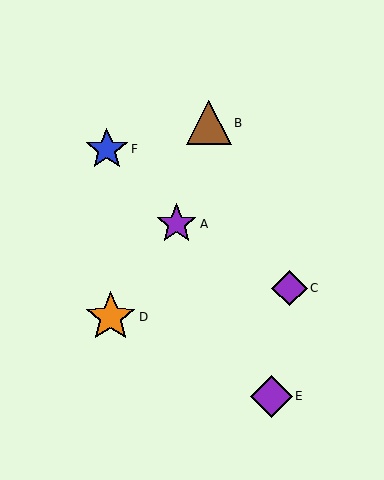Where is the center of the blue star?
The center of the blue star is at (107, 149).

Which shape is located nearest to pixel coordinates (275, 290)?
The purple diamond (labeled C) at (290, 288) is nearest to that location.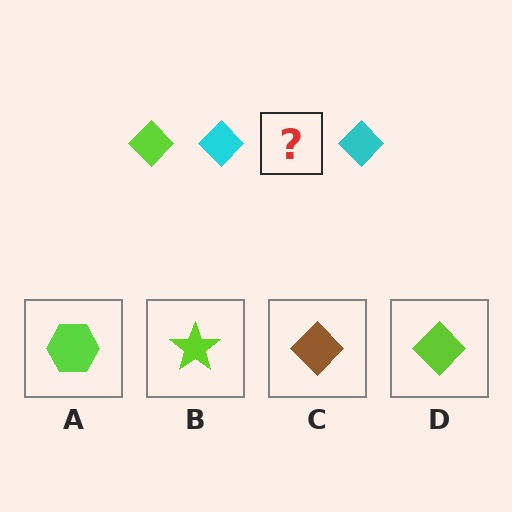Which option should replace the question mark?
Option D.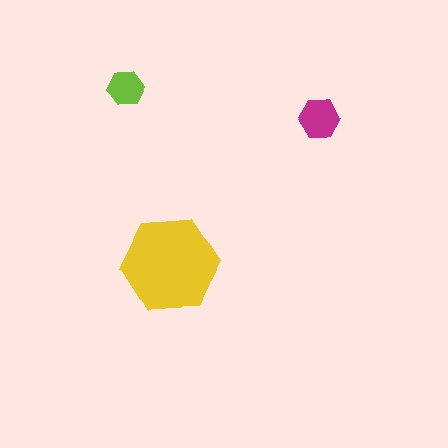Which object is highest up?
The lime hexagon is topmost.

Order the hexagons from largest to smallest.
the yellow one, the magenta one, the lime one.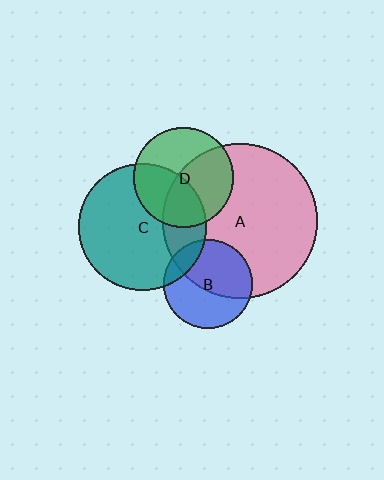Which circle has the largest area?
Circle A (pink).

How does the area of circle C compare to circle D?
Approximately 1.6 times.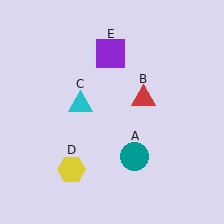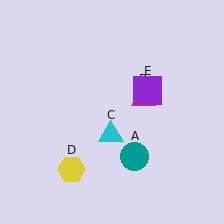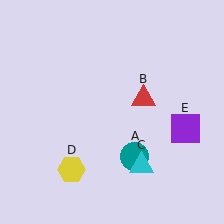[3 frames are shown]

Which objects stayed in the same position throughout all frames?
Teal circle (object A) and red triangle (object B) and yellow hexagon (object D) remained stationary.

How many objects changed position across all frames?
2 objects changed position: cyan triangle (object C), purple square (object E).